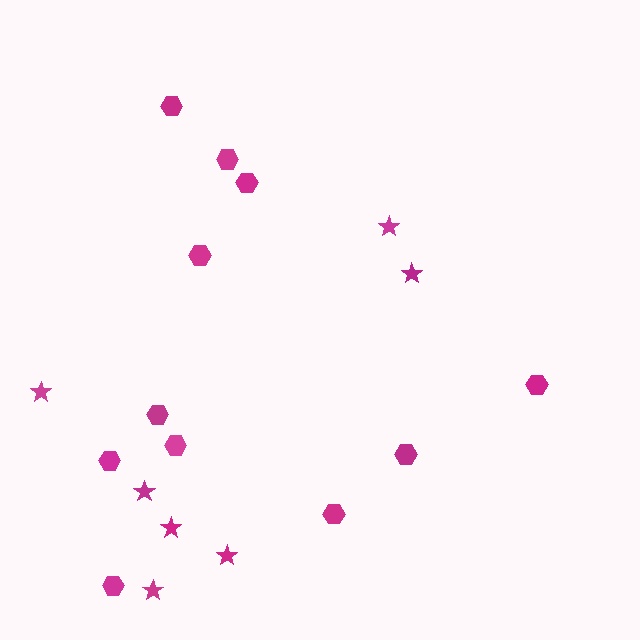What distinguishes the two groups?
There are 2 groups: one group of hexagons (11) and one group of stars (7).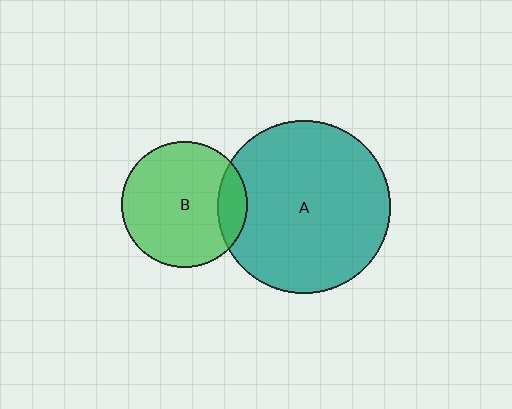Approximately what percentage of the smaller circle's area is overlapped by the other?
Approximately 15%.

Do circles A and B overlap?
Yes.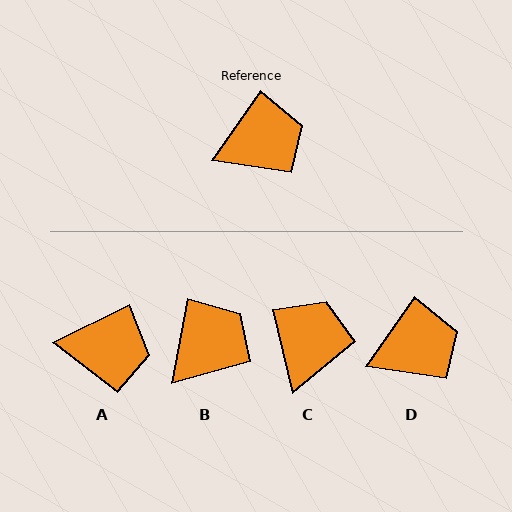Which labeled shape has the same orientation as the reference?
D.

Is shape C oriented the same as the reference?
No, it is off by about 49 degrees.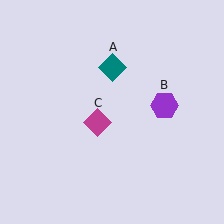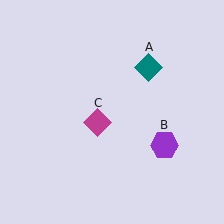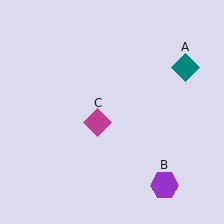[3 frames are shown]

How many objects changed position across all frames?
2 objects changed position: teal diamond (object A), purple hexagon (object B).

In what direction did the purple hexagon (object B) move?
The purple hexagon (object B) moved down.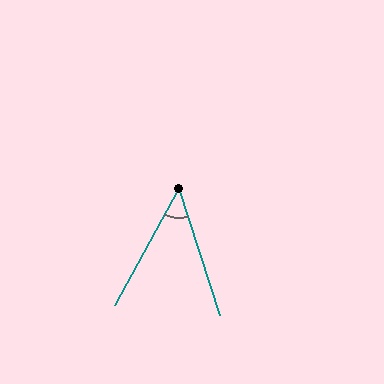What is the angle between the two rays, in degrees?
Approximately 47 degrees.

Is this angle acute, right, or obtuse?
It is acute.